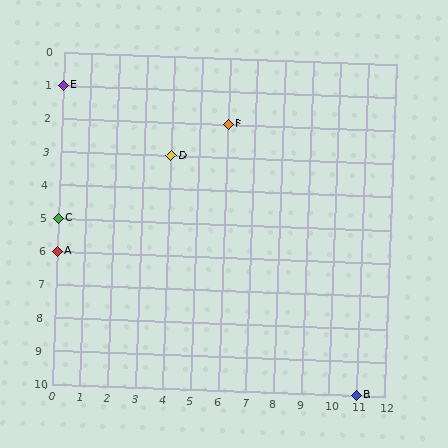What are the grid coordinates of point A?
Point A is at grid coordinates (0, 6).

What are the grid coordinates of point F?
Point F is at grid coordinates (6, 2).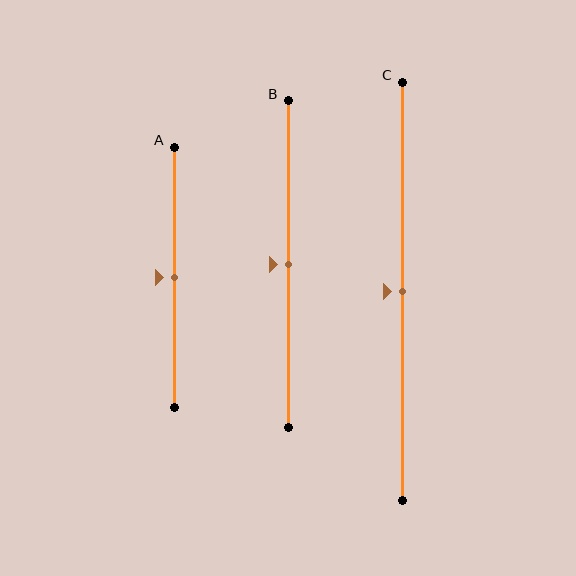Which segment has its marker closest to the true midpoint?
Segment A has its marker closest to the true midpoint.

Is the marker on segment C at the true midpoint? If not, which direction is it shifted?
Yes, the marker on segment C is at the true midpoint.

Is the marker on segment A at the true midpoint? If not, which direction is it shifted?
Yes, the marker on segment A is at the true midpoint.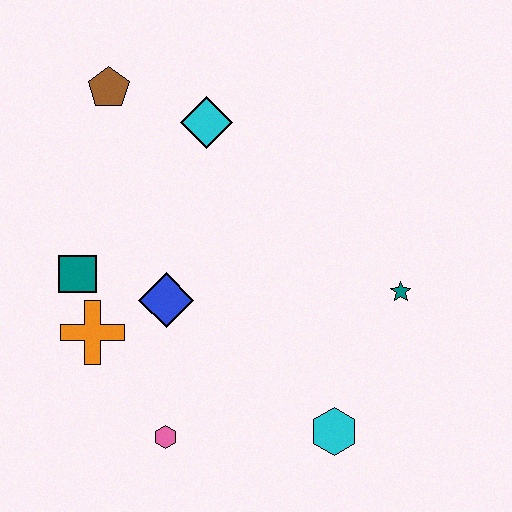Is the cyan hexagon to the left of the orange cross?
No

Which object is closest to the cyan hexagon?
The teal star is closest to the cyan hexagon.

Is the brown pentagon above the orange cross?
Yes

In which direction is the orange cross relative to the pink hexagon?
The orange cross is above the pink hexagon.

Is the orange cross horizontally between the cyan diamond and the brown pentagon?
No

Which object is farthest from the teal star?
The brown pentagon is farthest from the teal star.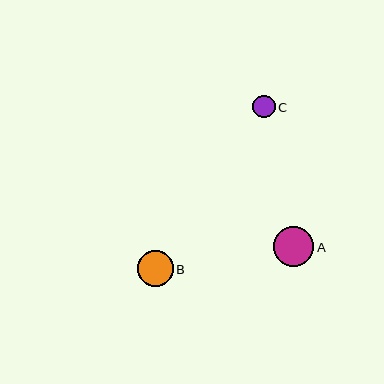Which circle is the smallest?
Circle C is the smallest with a size of approximately 22 pixels.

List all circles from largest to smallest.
From largest to smallest: A, B, C.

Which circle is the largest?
Circle A is the largest with a size of approximately 40 pixels.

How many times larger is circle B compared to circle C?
Circle B is approximately 1.6 times the size of circle C.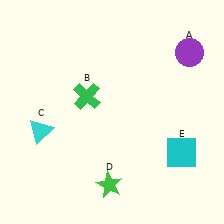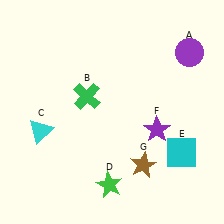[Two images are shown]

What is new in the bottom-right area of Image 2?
A brown star (G) was added in the bottom-right area of Image 2.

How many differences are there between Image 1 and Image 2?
There are 2 differences between the two images.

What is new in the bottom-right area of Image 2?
A purple star (F) was added in the bottom-right area of Image 2.